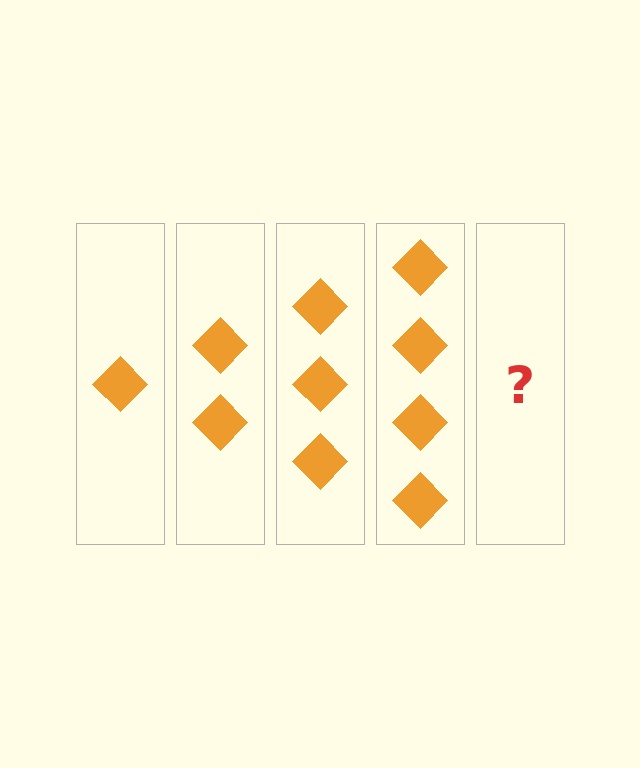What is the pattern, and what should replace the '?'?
The pattern is that each step adds one more diamond. The '?' should be 5 diamonds.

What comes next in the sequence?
The next element should be 5 diamonds.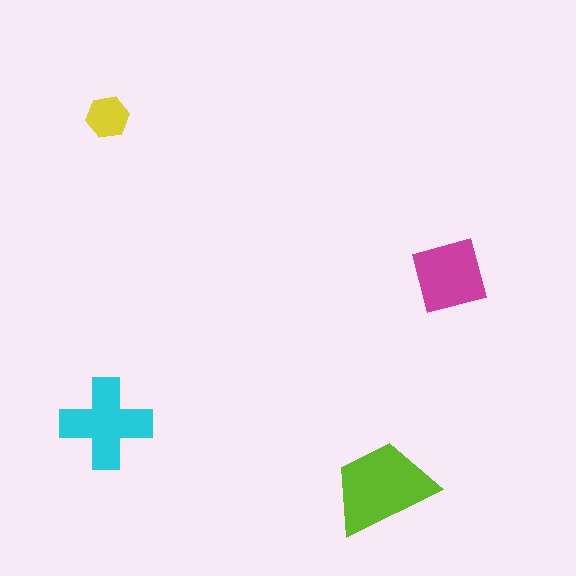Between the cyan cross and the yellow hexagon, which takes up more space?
The cyan cross.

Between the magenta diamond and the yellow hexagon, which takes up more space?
The magenta diamond.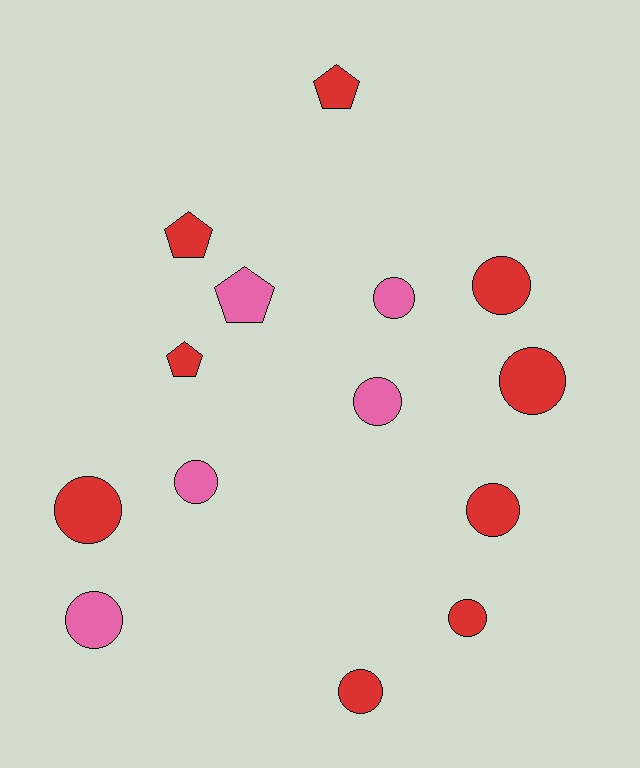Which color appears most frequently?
Red, with 9 objects.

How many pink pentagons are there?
There is 1 pink pentagon.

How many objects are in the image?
There are 14 objects.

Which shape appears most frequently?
Circle, with 10 objects.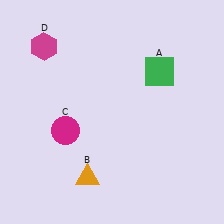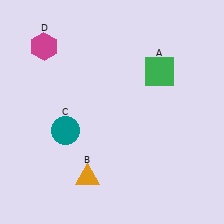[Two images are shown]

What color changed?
The circle (C) changed from magenta in Image 1 to teal in Image 2.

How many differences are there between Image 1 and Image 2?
There is 1 difference between the two images.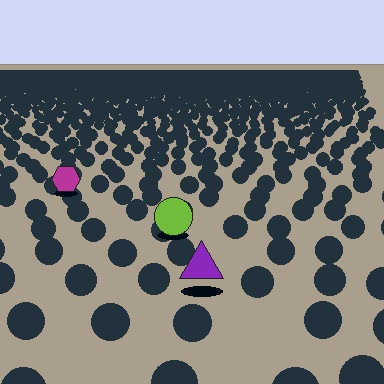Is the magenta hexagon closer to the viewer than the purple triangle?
No. The purple triangle is closer — you can tell from the texture gradient: the ground texture is coarser near it.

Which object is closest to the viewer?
The purple triangle is closest. The texture marks near it are larger and more spread out.